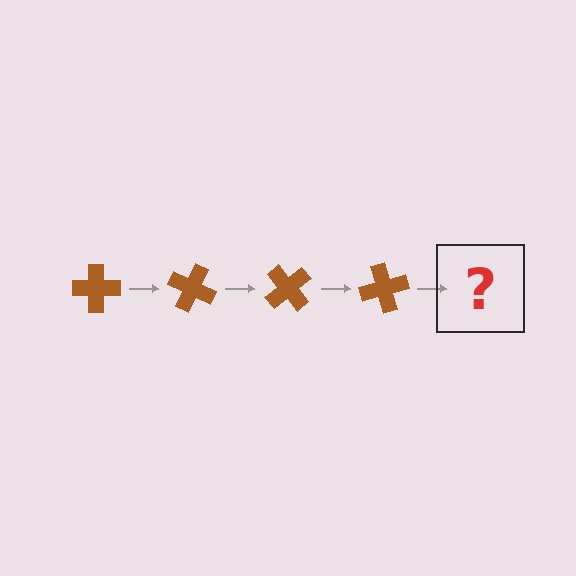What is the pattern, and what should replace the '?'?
The pattern is that the cross rotates 25 degrees each step. The '?' should be a brown cross rotated 100 degrees.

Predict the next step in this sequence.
The next step is a brown cross rotated 100 degrees.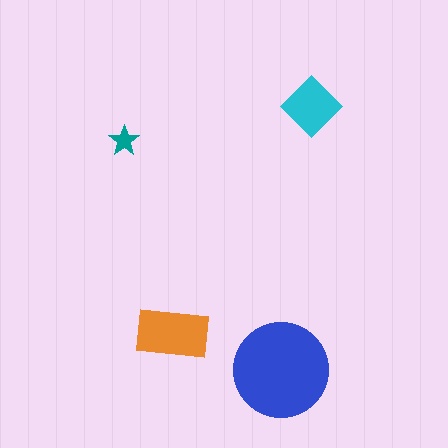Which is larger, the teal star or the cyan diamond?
The cyan diamond.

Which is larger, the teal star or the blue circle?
The blue circle.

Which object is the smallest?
The teal star.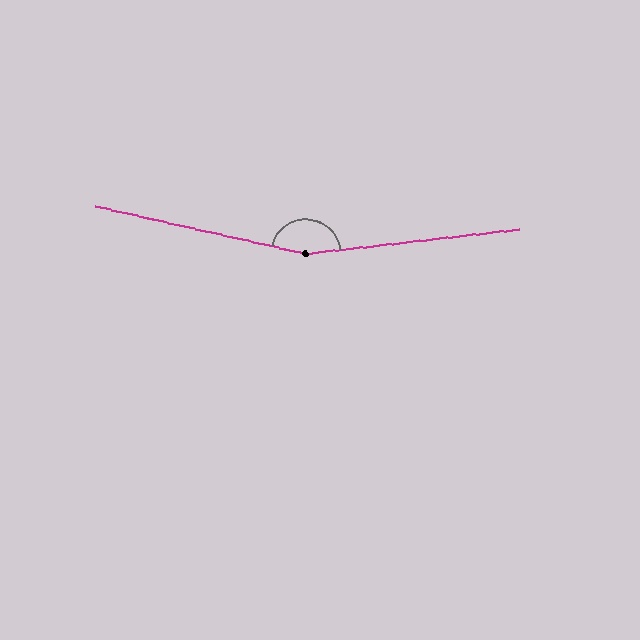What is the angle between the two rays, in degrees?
Approximately 161 degrees.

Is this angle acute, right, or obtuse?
It is obtuse.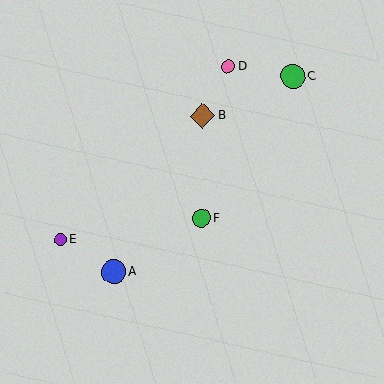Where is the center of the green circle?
The center of the green circle is at (293, 76).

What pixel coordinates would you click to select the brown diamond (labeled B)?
Click at (202, 116) to select the brown diamond B.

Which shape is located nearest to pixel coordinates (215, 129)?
The brown diamond (labeled B) at (202, 116) is nearest to that location.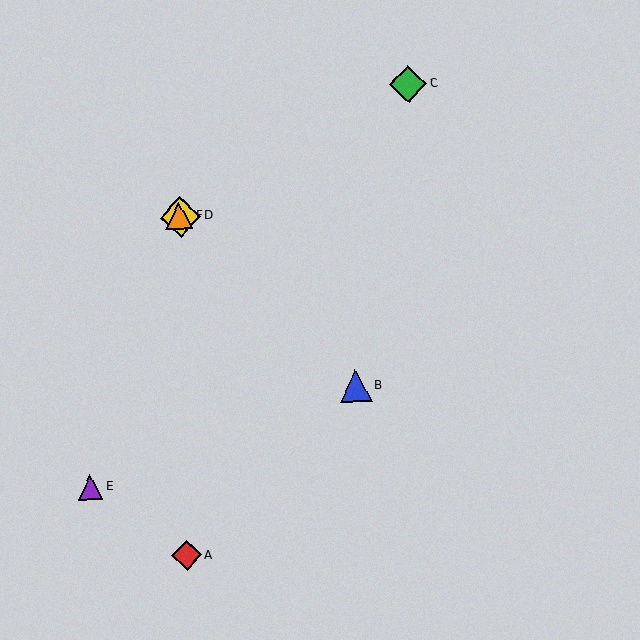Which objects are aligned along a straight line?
Objects B, D, F are aligned along a straight line.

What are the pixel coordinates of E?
Object E is at (90, 487).